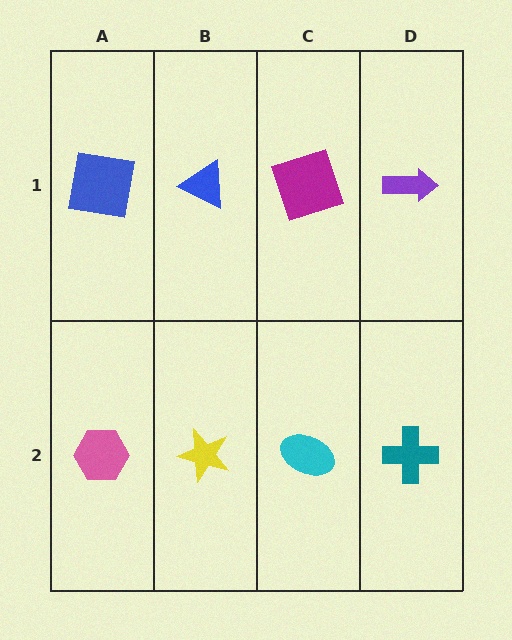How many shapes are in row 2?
4 shapes.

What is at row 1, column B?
A blue triangle.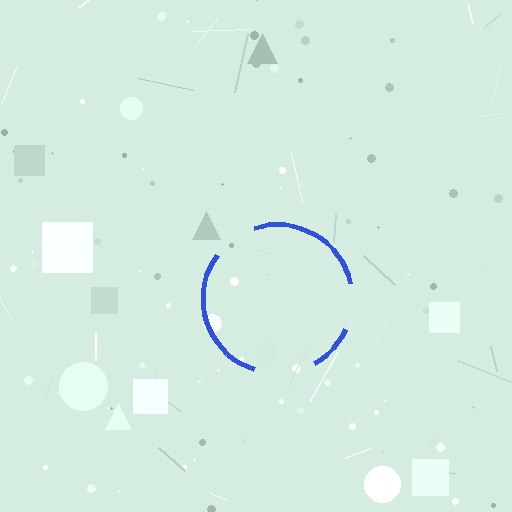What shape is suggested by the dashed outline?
The dashed outline suggests a circle.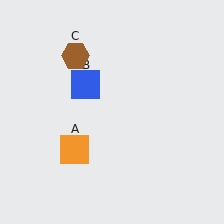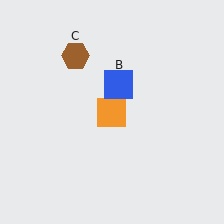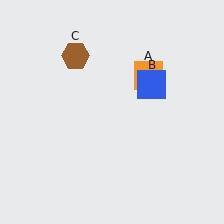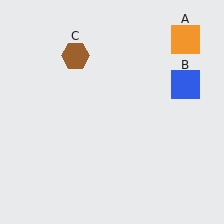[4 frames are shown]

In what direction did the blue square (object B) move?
The blue square (object B) moved right.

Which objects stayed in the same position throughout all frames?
Brown hexagon (object C) remained stationary.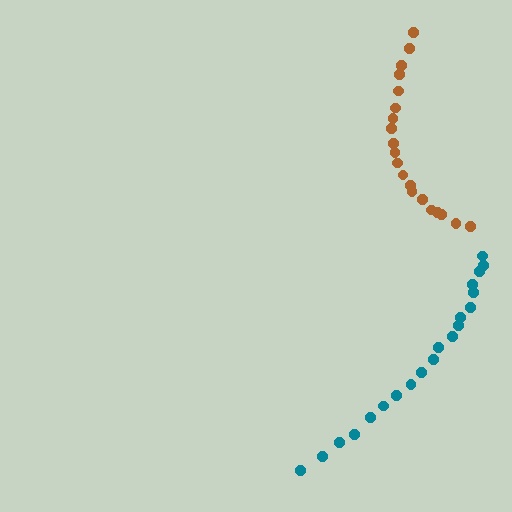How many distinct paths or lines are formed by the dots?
There are 2 distinct paths.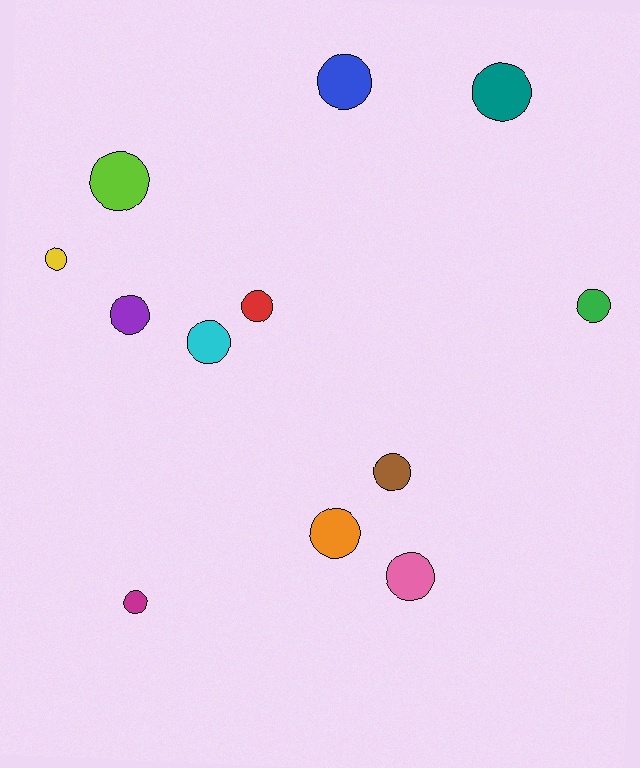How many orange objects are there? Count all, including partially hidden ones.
There is 1 orange object.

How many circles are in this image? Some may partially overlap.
There are 12 circles.